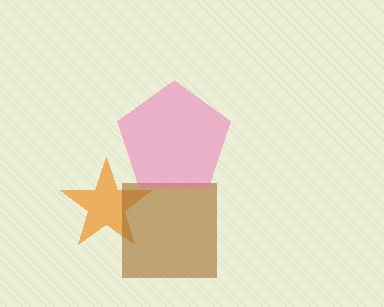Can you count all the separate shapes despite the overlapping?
Yes, there are 3 separate shapes.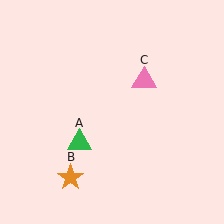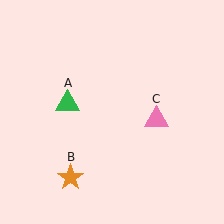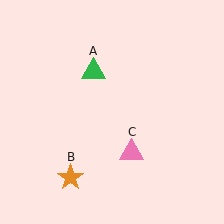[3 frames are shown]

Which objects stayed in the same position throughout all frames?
Orange star (object B) remained stationary.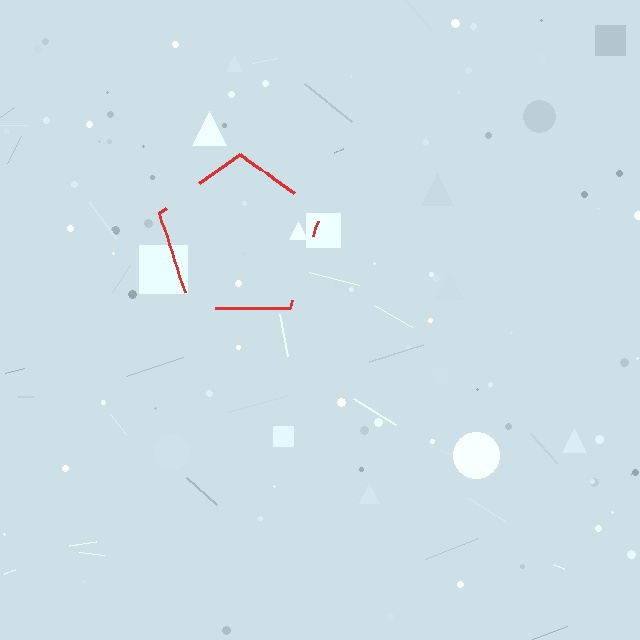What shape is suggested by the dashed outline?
The dashed outline suggests a pentagon.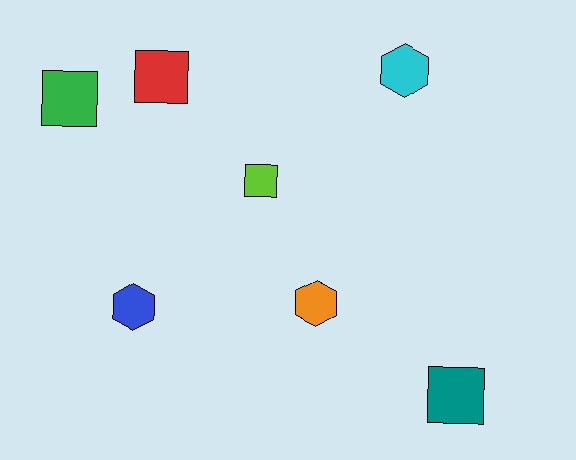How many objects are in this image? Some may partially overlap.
There are 7 objects.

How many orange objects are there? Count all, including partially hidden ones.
There is 1 orange object.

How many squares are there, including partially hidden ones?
There are 4 squares.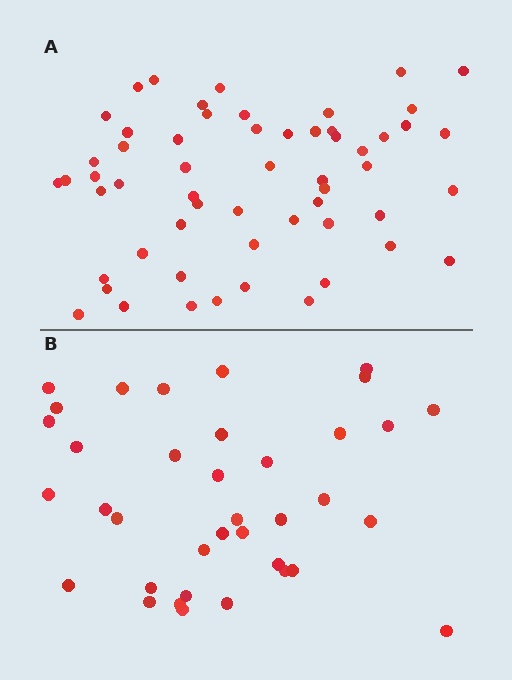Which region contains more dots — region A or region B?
Region A (the top region) has more dots.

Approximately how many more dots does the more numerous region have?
Region A has approximately 20 more dots than region B.